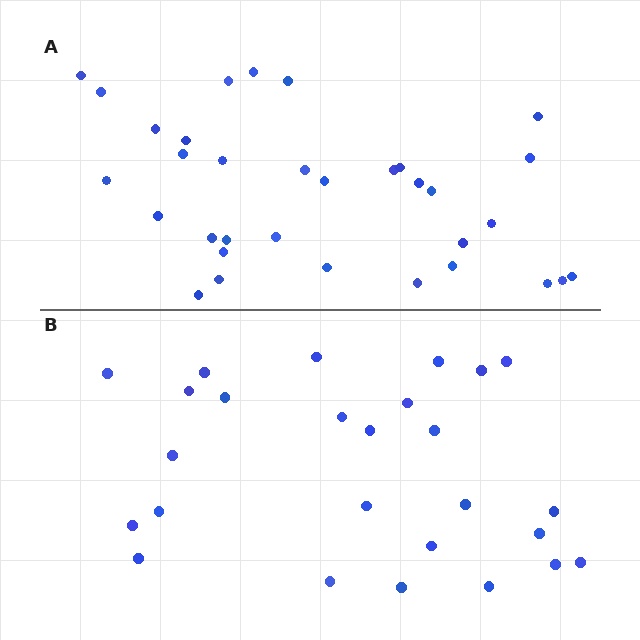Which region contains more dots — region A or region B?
Region A (the top region) has more dots.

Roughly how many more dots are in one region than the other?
Region A has roughly 8 or so more dots than region B.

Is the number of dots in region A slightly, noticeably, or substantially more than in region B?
Region A has noticeably more, but not dramatically so. The ratio is roughly 1.3 to 1.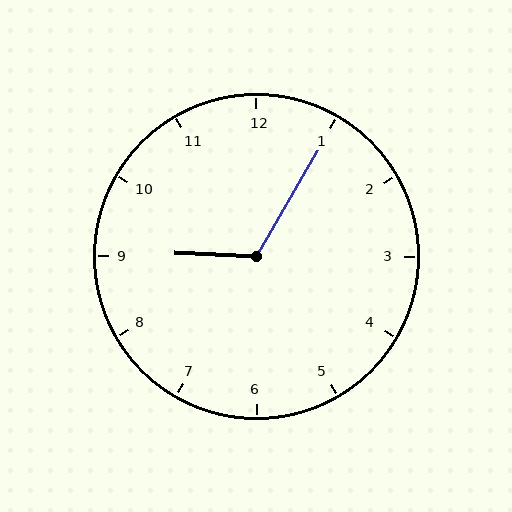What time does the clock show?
9:05.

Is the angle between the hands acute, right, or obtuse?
It is obtuse.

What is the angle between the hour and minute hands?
Approximately 118 degrees.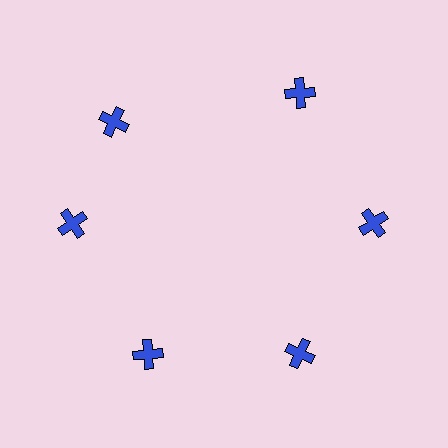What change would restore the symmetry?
The symmetry would be restored by rotating it back into even spacing with its neighbors so that all 6 crosses sit at equal angles and equal distance from the center.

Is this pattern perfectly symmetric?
No. The 6 blue crosses are arranged in a ring, but one element near the 11 o'clock position is rotated out of alignment along the ring, breaking the 6-fold rotational symmetry.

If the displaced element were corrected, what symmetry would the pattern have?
It would have 6-fold rotational symmetry — the pattern would map onto itself every 60 degrees.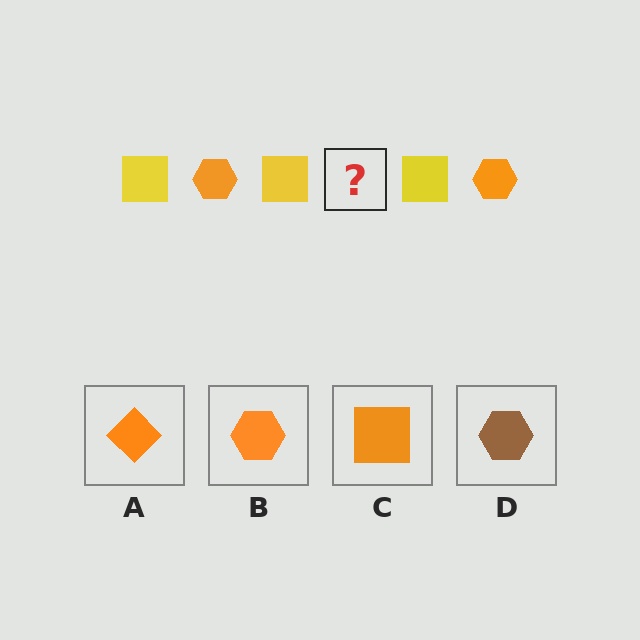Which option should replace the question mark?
Option B.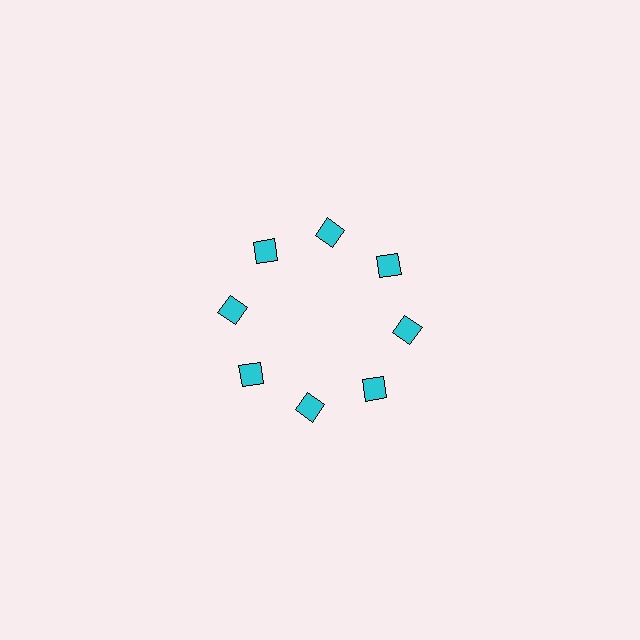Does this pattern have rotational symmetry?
Yes, this pattern has 8-fold rotational symmetry. It looks the same after rotating 45 degrees around the center.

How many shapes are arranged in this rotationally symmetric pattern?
There are 8 shapes, arranged in 8 groups of 1.